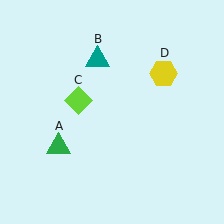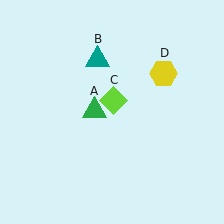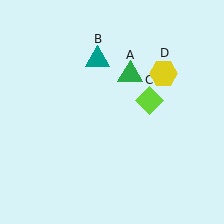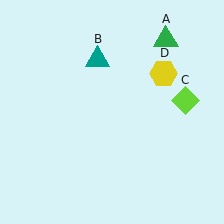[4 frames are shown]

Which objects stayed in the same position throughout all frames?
Teal triangle (object B) and yellow hexagon (object D) remained stationary.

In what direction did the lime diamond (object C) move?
The lime diamond (object C) moved right.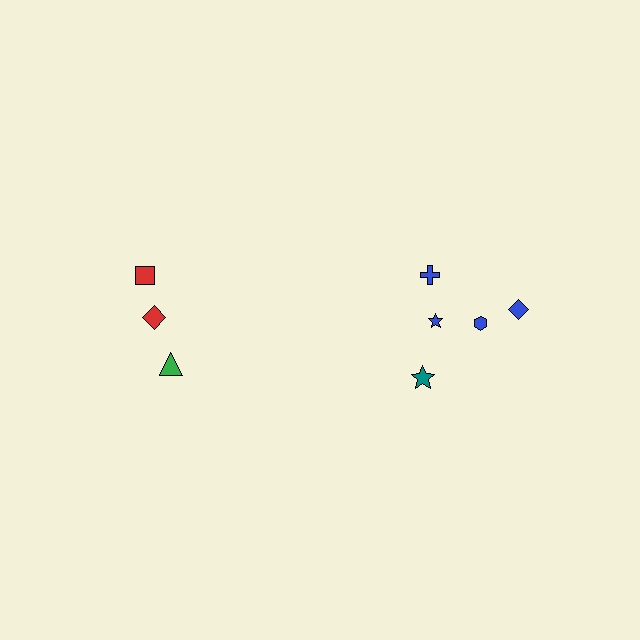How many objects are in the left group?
There are 3 objects.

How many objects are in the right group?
There are 5 objects.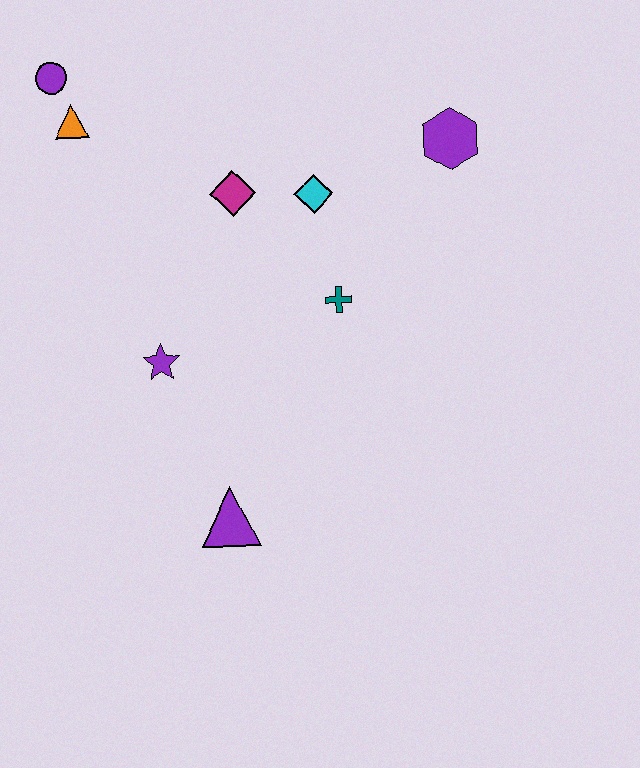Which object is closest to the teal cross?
The cyan diamond is closest to the teal cross.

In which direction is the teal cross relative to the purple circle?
The teal cross is to the right of the purple circle.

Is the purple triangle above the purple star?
No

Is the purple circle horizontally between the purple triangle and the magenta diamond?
No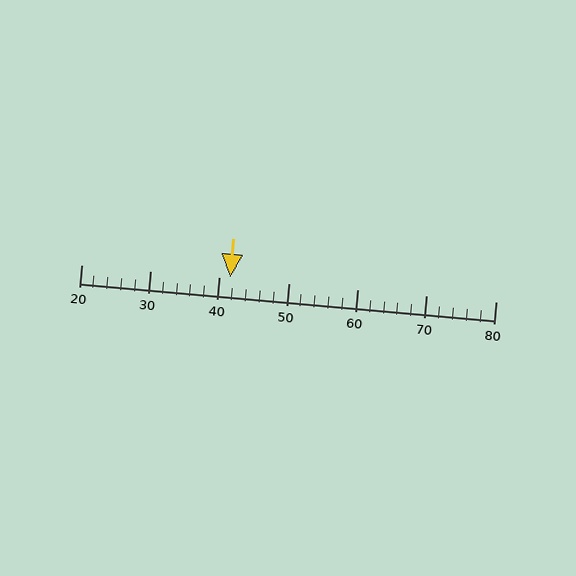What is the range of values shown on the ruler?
The ruler shows values from 20 to 80.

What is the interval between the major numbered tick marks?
The major tick marks are spaced 10 units apart.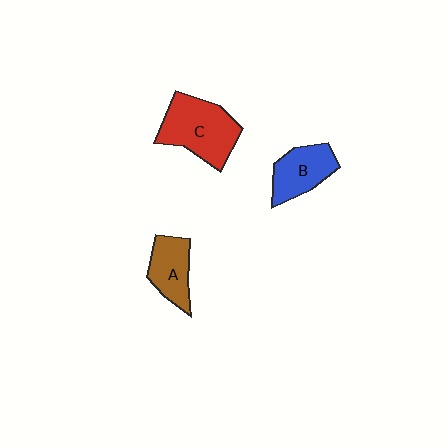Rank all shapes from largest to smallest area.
From largest to smallest: C (red), B (blue), A (brown).